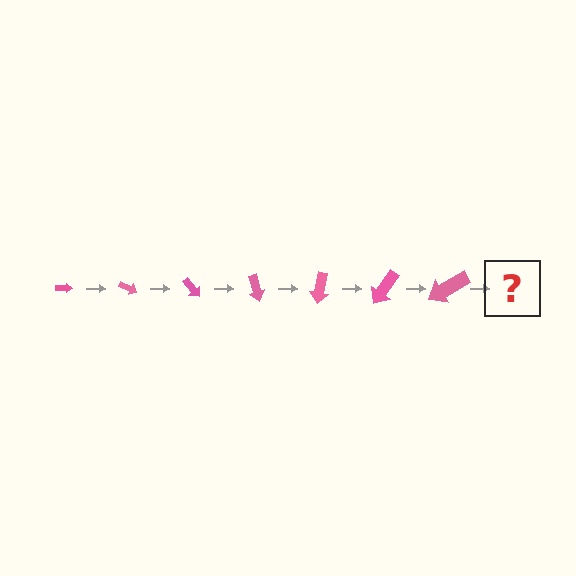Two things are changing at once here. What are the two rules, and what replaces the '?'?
The two rules are that the arrow grows larger each step and it rotates 25 degrees each step. The '?' should be an arrow, larger than the previous one and rotated 175 degrees from the start.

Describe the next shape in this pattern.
It should be an arrow, larger than the previous one and rotated 175 degrees from the start.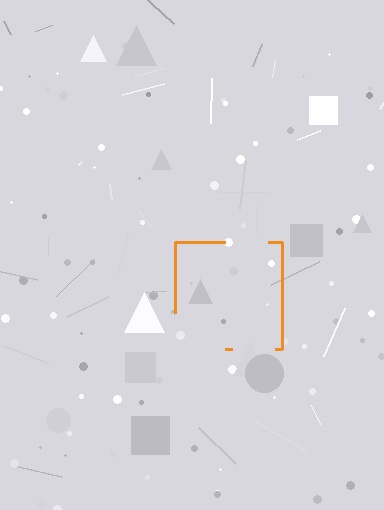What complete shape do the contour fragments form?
The contour fragments form a square.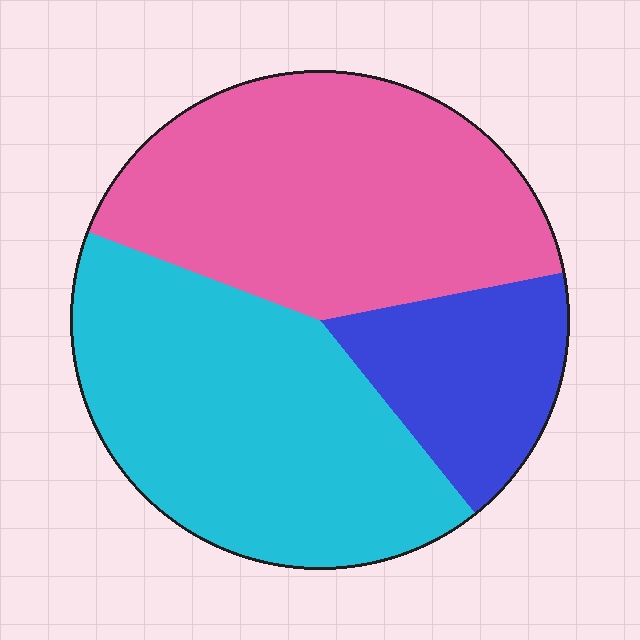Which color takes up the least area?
Blue, at roughly 15%.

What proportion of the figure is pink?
Pink takes up about two fifths (2/5) of the figure.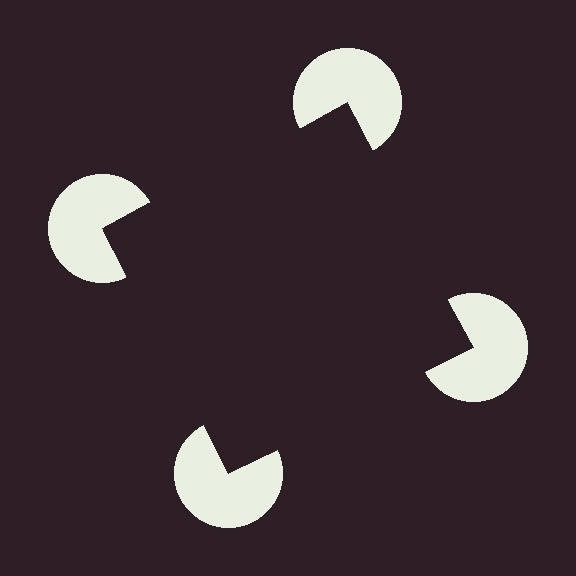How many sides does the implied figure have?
4 sides.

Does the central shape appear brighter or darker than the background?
It typically appears slightly darker than the background, even though no actual brightness change is drawn.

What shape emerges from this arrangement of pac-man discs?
An illusory square — its edges are inferred from the aligned wedge cuts in the pac-man discs, not physically drawn.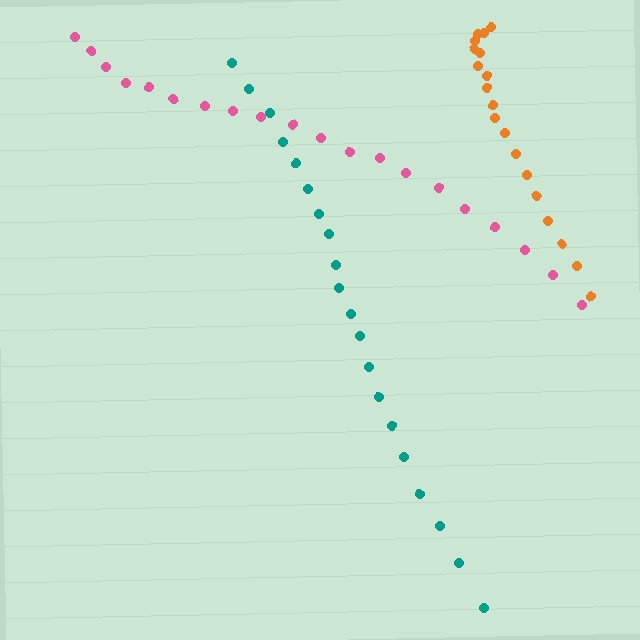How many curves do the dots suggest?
There are 3 distinct paths.